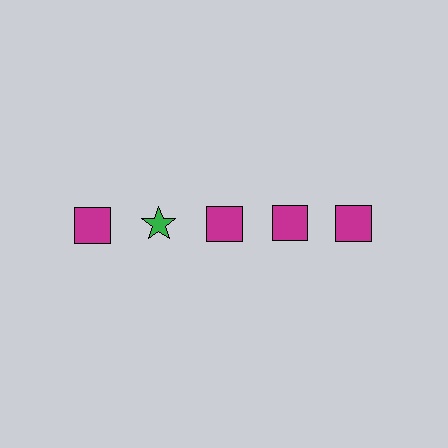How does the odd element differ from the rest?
It differs in both color (green instead of magenta) and shape (star instead of square).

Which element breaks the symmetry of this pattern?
The green star in the top row, second from left column breaks the symmetry. All other shapes are magenta squares.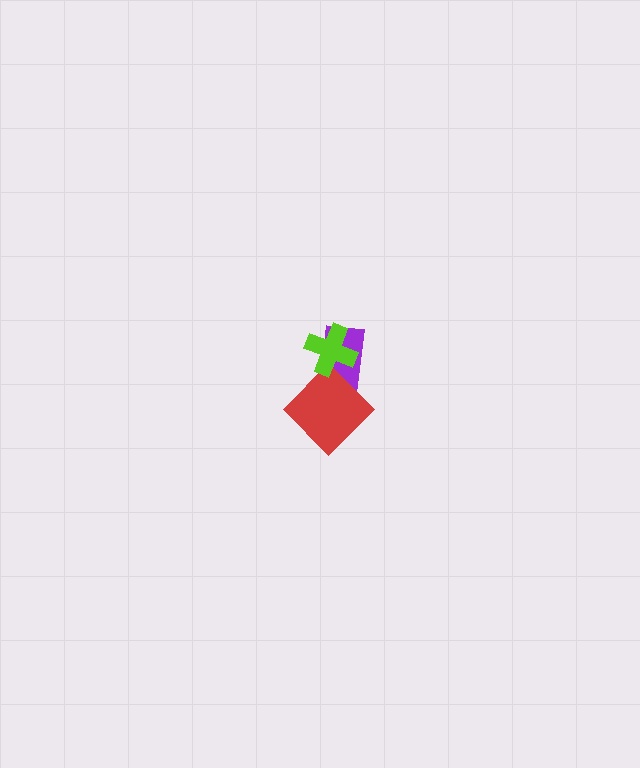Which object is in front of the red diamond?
The lime cross is in front of the red diamond.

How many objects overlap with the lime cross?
2 objects overlap with the lime cross.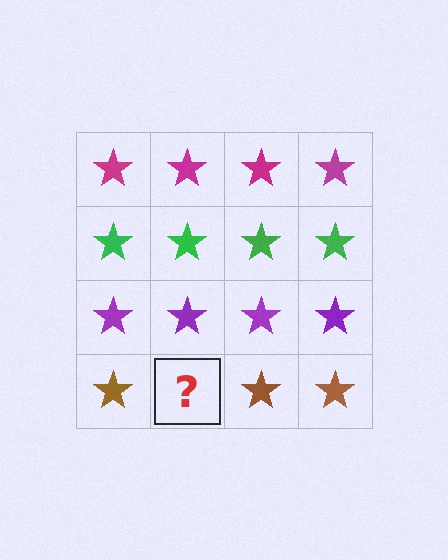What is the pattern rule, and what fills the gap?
The rule is that each row has a consistent color. The gap should be filled with a brown star.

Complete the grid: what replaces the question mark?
The question mark should be replaced with a brown star.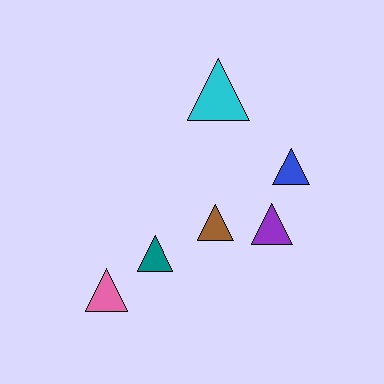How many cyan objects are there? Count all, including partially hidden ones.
There is 1 cyan object.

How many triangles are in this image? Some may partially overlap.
There are 6 triangles.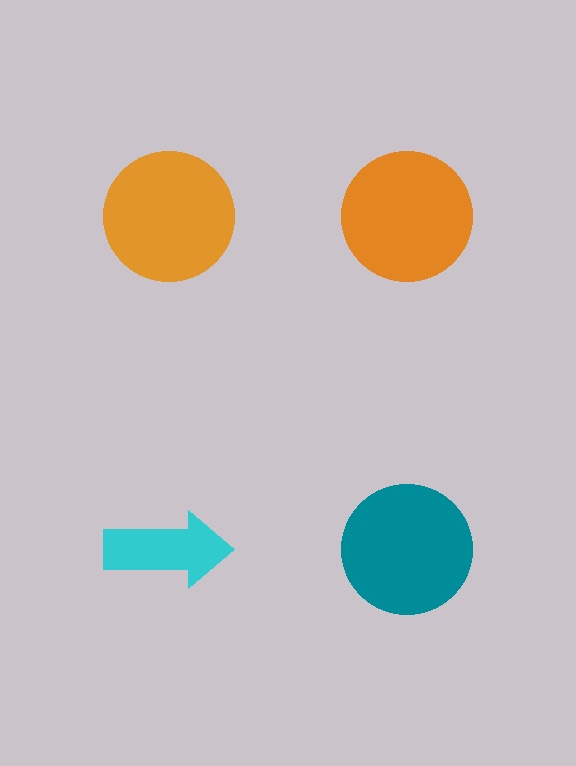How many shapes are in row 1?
2 shapes.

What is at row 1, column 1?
An orange circle.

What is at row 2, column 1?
A cyan arrow.